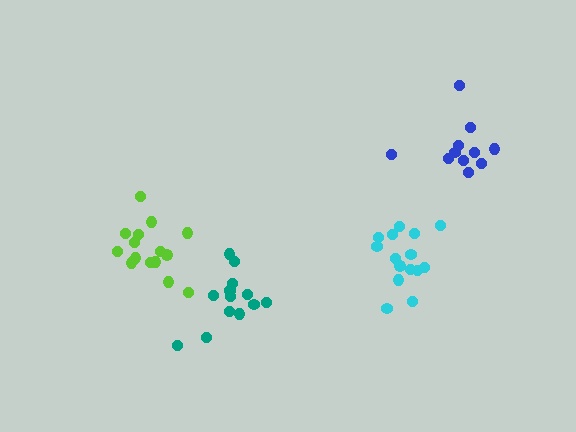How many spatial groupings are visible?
There are 4 spatial groupings.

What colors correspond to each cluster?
The clusters are colored: teal, blue, cyan, lime.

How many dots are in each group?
Group 1: 13 dots, Group 2: 11 dots, Group 3: 15 dots, Group 4: 15 dots (54 total).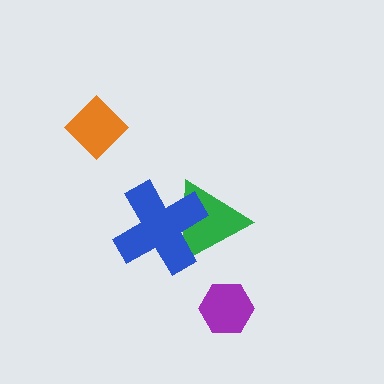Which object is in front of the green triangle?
The blue cross is in front of the green triangle.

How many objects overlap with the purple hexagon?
0 objects overlap with the purple hexagon.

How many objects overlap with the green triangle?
1 object overlaps with the green triangle.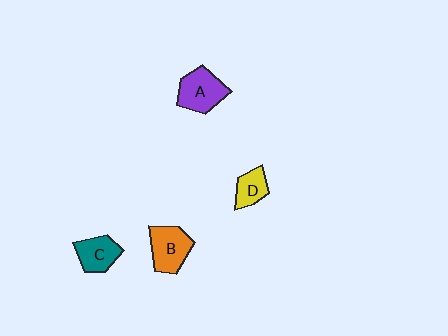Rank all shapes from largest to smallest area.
From largest to smallest: A (purple), B (orange), C (teal), D (yellow).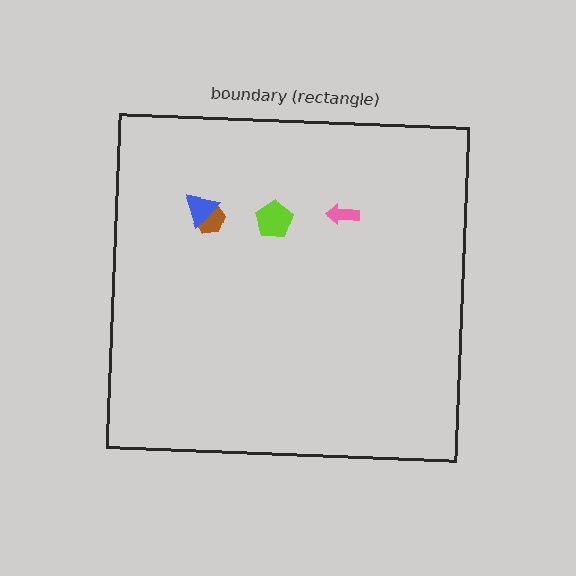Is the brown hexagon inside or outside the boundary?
Inside.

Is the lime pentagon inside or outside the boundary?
Inside.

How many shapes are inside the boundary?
4 inside, 0 outside.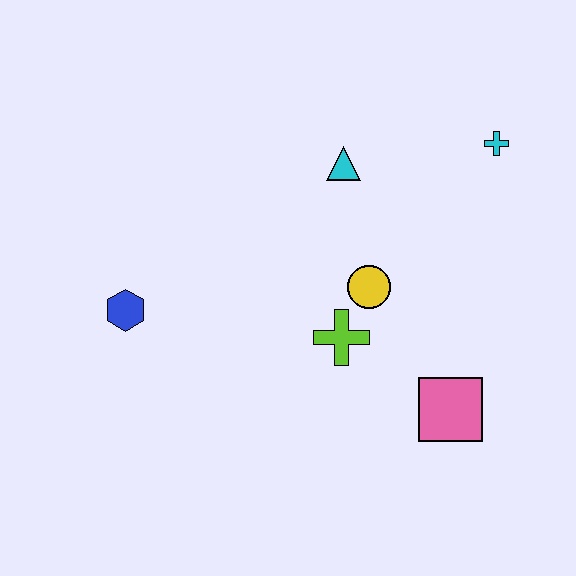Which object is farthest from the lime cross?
The cyan cross is farthest from the lime cross.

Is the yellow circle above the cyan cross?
No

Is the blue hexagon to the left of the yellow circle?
Yes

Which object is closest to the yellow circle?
The lime cross is closest to the yellow circle.